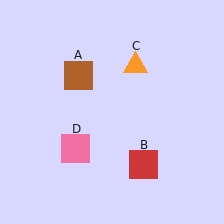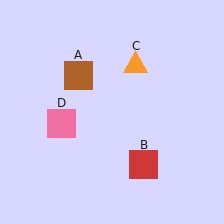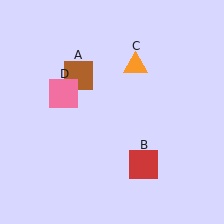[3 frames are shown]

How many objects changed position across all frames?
1 object changed position: pink square (object D).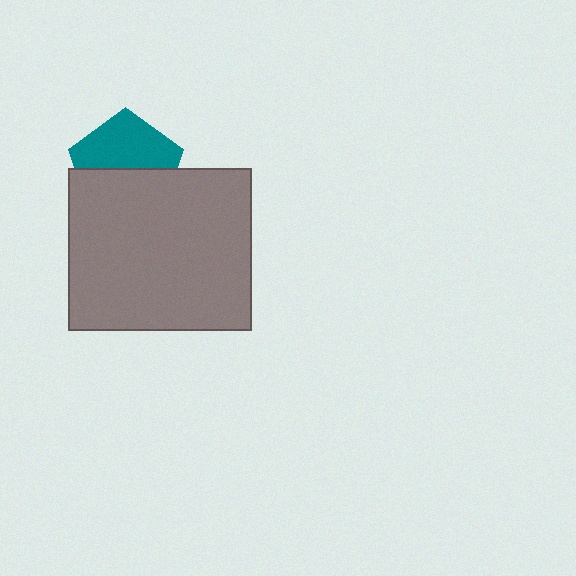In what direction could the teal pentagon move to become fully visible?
The teal pentagon could move up. That would shift it out from behind the gray rectangle entirely.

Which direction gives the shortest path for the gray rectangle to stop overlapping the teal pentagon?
Moving down gives the shortest separation.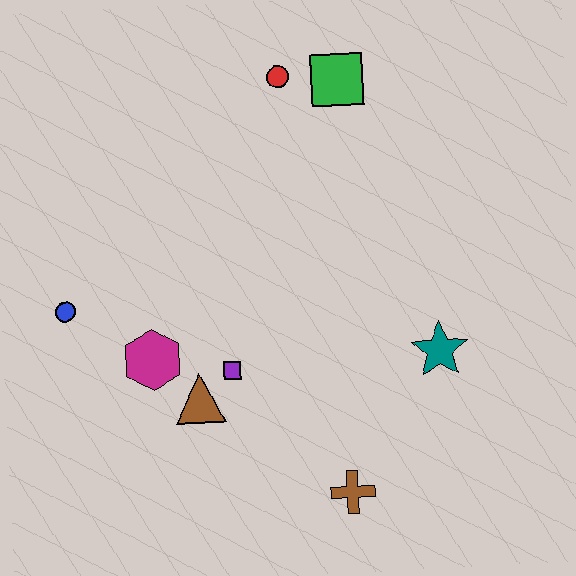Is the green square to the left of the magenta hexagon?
No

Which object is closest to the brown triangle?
The purple square is closest to the brown triangle.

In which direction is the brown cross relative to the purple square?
The brown cross is below the purple square.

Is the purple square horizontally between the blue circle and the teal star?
Yes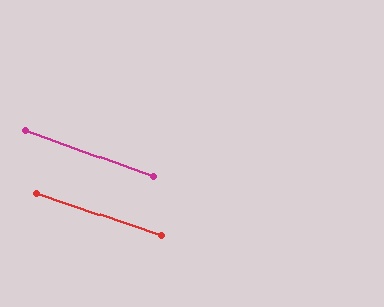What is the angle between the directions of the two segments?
Approximately 1 degree.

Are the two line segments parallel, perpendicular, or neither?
Parallel — their directions differ by only 1.2°.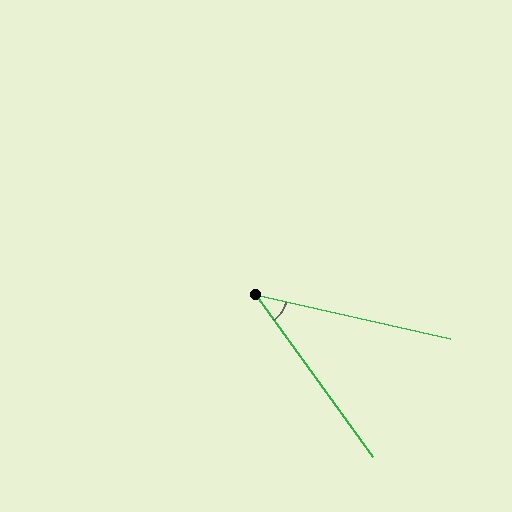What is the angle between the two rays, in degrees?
Approximately 41 degrees.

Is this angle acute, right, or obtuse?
It is acute.